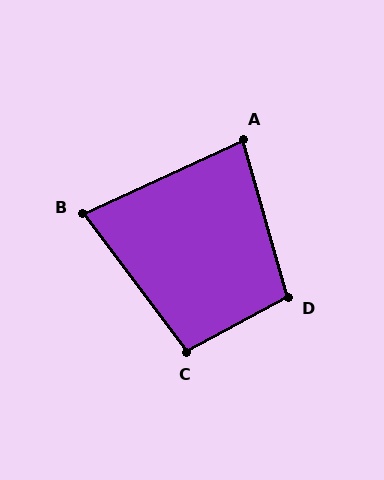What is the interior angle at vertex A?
Approximately 81 degrees (acute).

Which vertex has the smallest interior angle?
B, at approximately 78 degrees.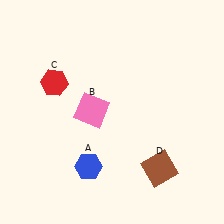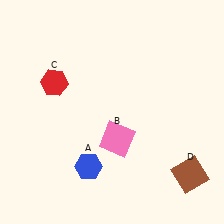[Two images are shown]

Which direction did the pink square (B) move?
The pink square (B) moved down.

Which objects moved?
The objects that moved are: the pink square (B), the brown square (D).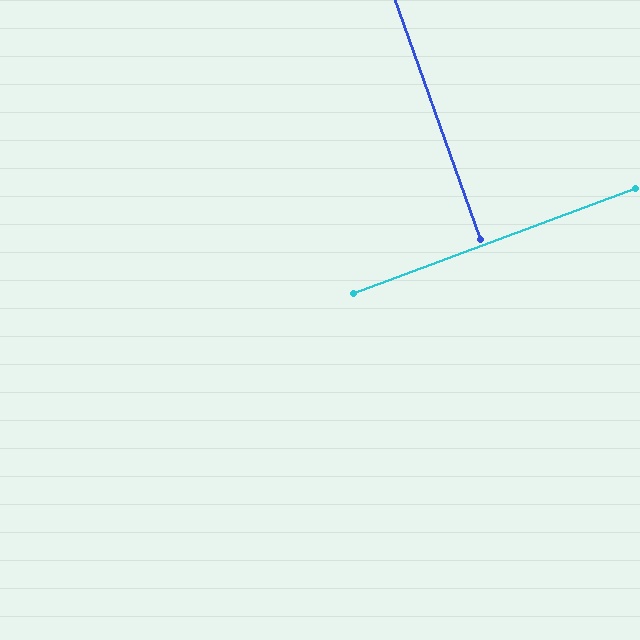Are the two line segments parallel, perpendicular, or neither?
Perpendicular — they meet at approximately 89°.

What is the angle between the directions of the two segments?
Approximately 89 degrees.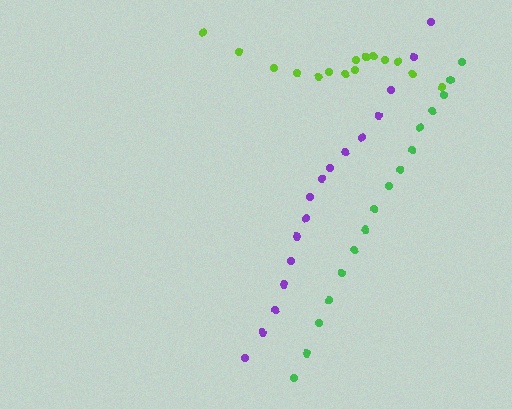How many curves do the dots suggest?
There are 3 distinct paths.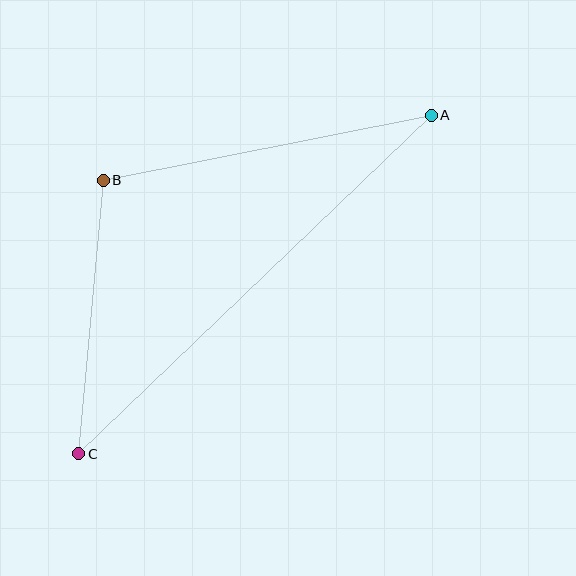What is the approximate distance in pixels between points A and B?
The distance between A and B is approximately 334 pixels.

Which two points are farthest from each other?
Points A and C are farthest from each other.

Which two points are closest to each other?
Points B and C are closest to each other.